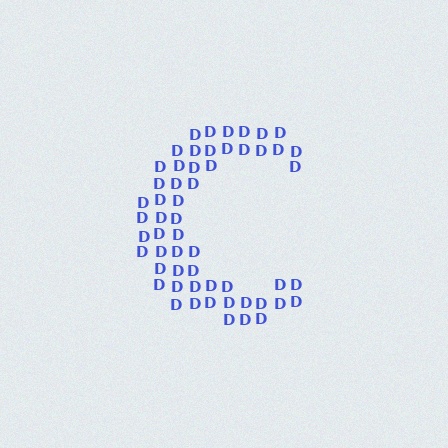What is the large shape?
The large shape is the letter C.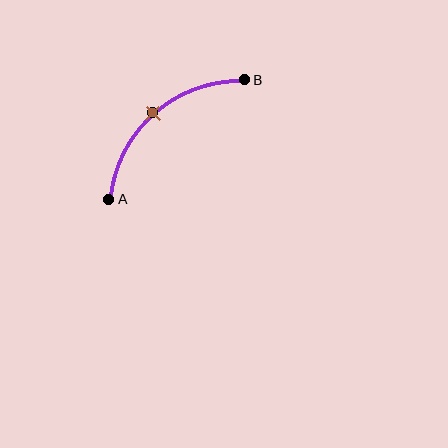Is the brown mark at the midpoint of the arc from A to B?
Yes. The brown mark lies on the arc at equal arc-length from both A and B — it is the arc midpoint.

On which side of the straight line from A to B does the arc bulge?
The arc bulges above and to the left of the straight line connecting A and B.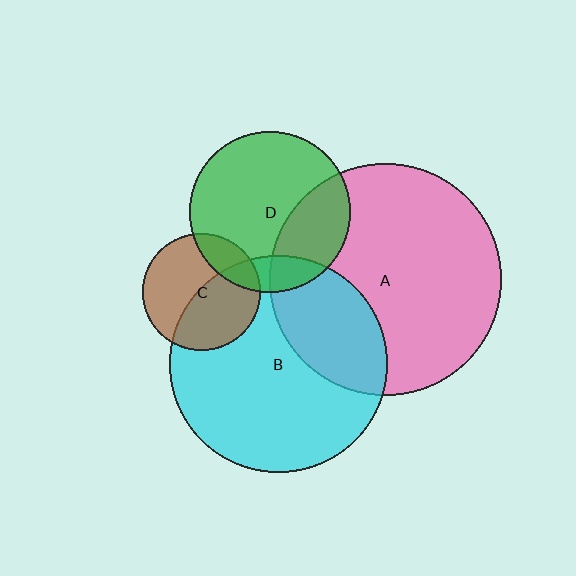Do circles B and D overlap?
Yes.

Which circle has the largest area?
Circle A (pink).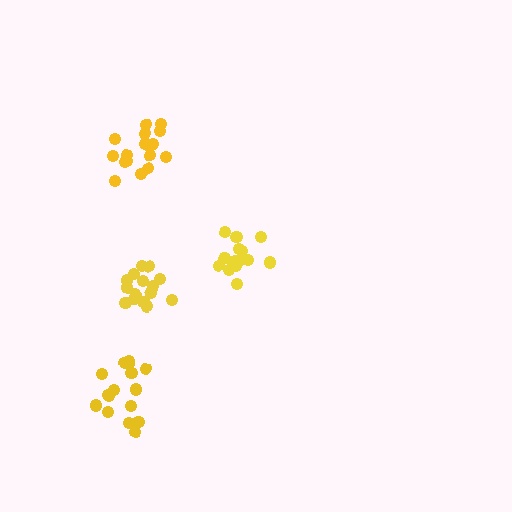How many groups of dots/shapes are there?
There are 4 groups.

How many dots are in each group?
Group 1: 16 dots, Group 2: 16 dots, Group 3: 17 dots, Group 4: 15 dots (64 total).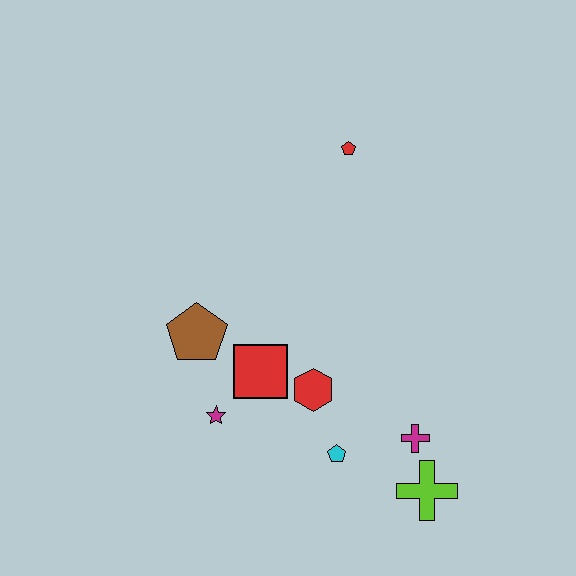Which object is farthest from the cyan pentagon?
The red pentagon is farthest from the cyan pentagon.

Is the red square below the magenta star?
No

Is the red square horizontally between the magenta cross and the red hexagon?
No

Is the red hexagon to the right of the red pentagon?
No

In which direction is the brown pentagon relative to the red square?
The brown pentagon is to the left of the red square.